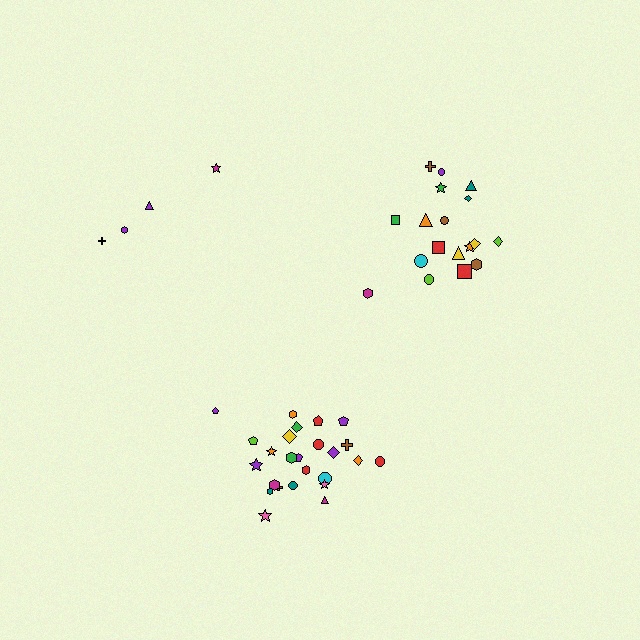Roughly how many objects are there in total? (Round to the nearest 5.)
Roughly 45 objects in total.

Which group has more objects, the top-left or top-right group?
The top-right group.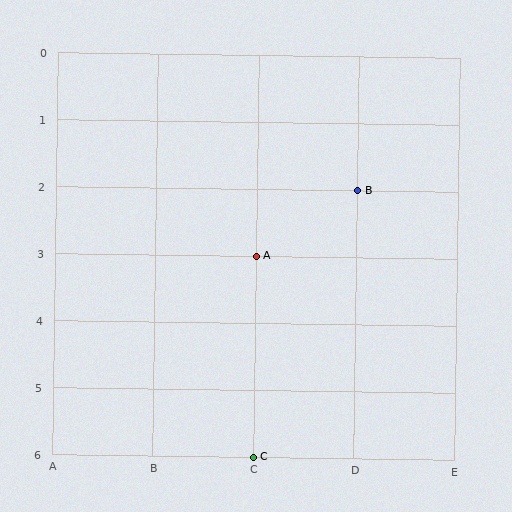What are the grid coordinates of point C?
Point C is at grid coordinates (C, 6).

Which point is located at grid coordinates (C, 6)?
Point C is at (C, 6).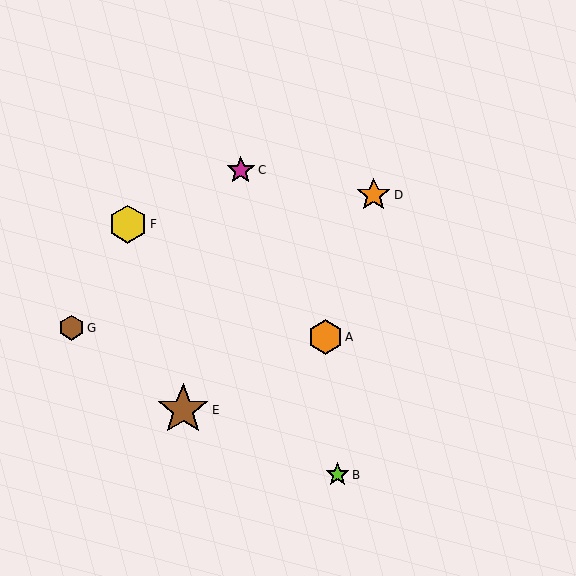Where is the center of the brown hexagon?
The center of the brown hexagon is at (72, 328).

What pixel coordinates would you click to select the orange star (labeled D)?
Click at (374, 195) to select the orange star D.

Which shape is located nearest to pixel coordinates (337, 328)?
The orange hexagon (labeled A) at (325, 337) is nearest to that location.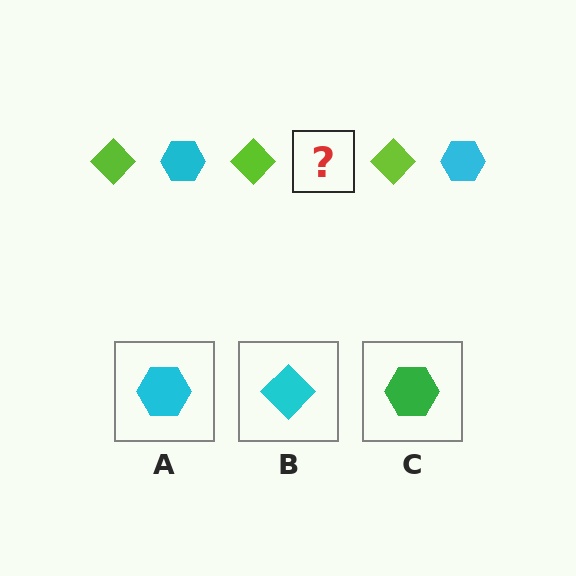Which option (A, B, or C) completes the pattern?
A.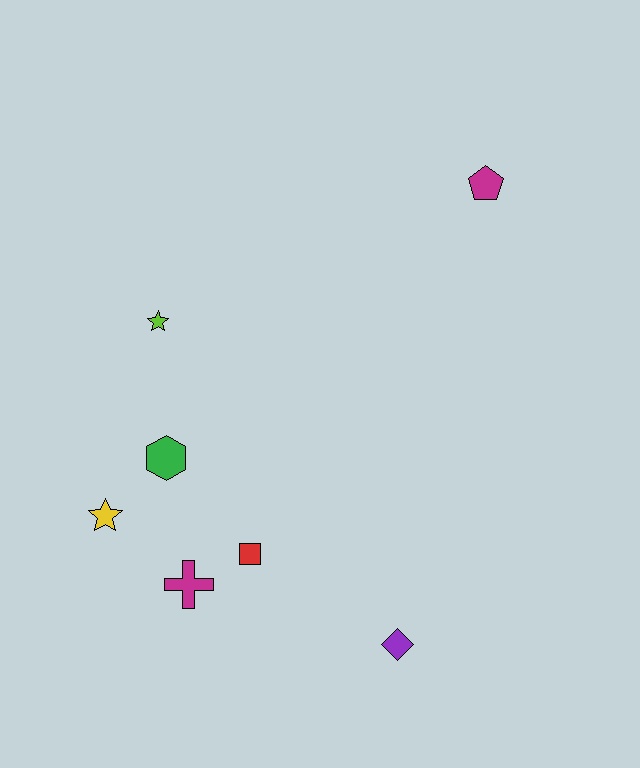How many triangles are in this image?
There are no triangles.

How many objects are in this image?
There are 7 objects.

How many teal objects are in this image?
There are no teal objects.